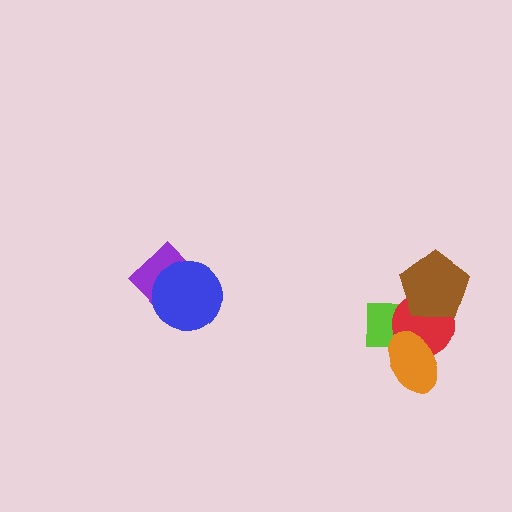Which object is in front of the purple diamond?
The blue circle is in front of the purple diamond.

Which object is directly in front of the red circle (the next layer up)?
The orange ellipse is directly in front of the red circle.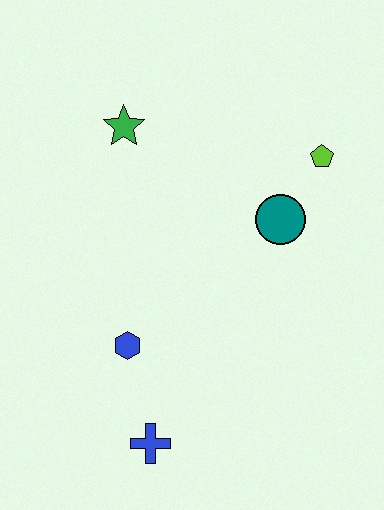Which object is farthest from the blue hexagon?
The lime pentagon is farthest from the blue hexagon.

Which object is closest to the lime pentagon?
The teal circle is closest to the lime pentagon.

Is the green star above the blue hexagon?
Yes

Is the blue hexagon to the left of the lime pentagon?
Yes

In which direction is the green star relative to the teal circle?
The green star is to the left of the teal circle.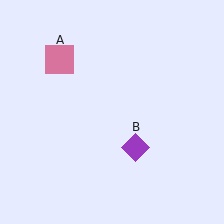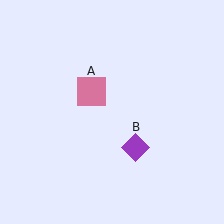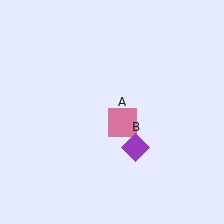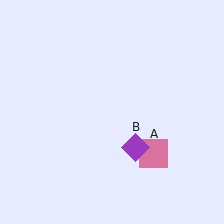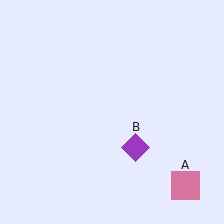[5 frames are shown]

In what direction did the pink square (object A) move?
The pink square (object A) moved down and to the right.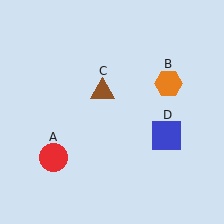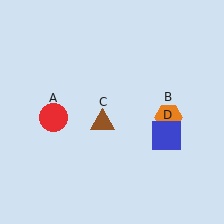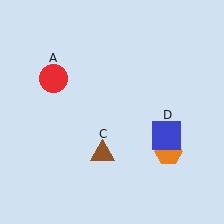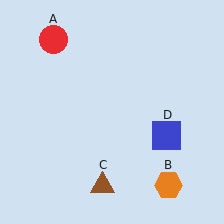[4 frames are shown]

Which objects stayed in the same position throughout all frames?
Blue square (object D) remained stationary.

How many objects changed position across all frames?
3 objects changed position: red circle (object A), orange hexagon (object B), brown triangle (object C).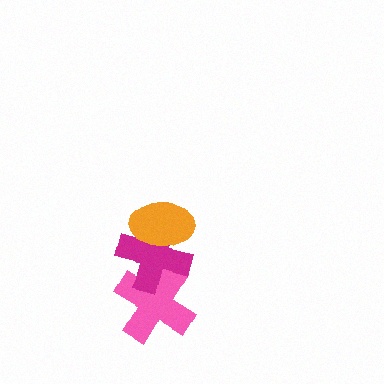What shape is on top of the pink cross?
The magenta cross is on top of the pink cross.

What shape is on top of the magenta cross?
The orange ellipse is on top of the magenta cross.